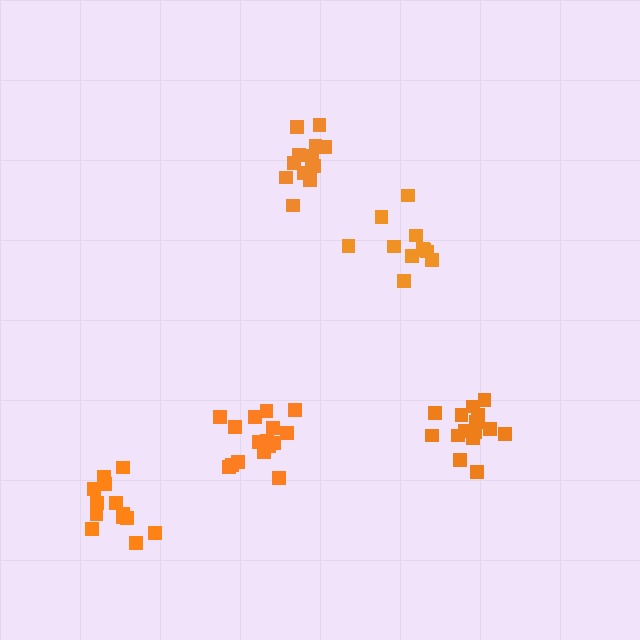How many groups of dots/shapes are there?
There are 5 groups.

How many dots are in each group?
Group 1: 11 dots, Group 2: 13 dots, Group 3: 16 dots, Group 4: 13 dots, Group 5: 15 dots (68 total).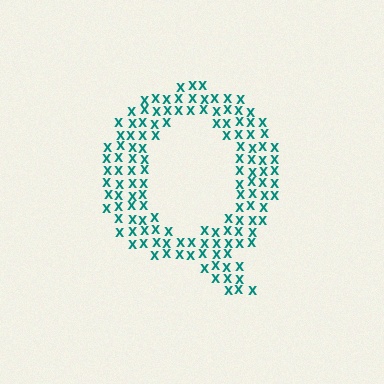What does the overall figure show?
The overall figure shows the letter Q.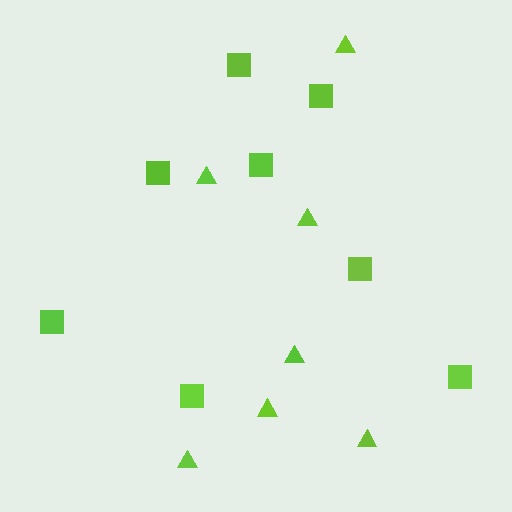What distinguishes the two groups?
There are 2 groups: one group of triangles (7) and one group of squares (8).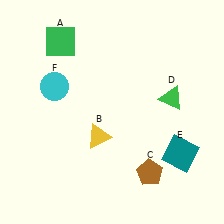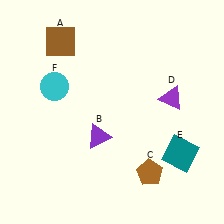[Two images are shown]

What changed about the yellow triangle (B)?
In Image 1, B is yellow. In Image 2, it changed to purple.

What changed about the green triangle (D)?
In Image 1, D is green. In Image 2, it changed to purple.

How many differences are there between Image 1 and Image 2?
There are 3 differences between the two images.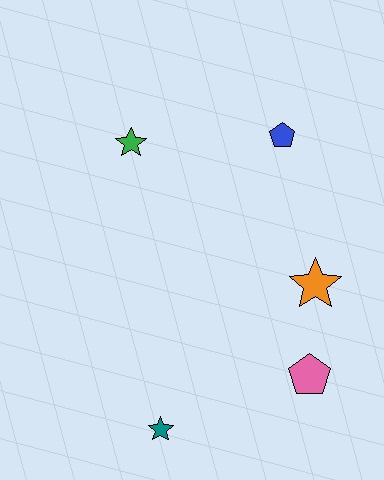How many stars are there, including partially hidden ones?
There are 3 stars.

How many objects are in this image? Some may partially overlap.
There are 5 objects.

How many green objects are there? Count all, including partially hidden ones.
There is 1 green object.